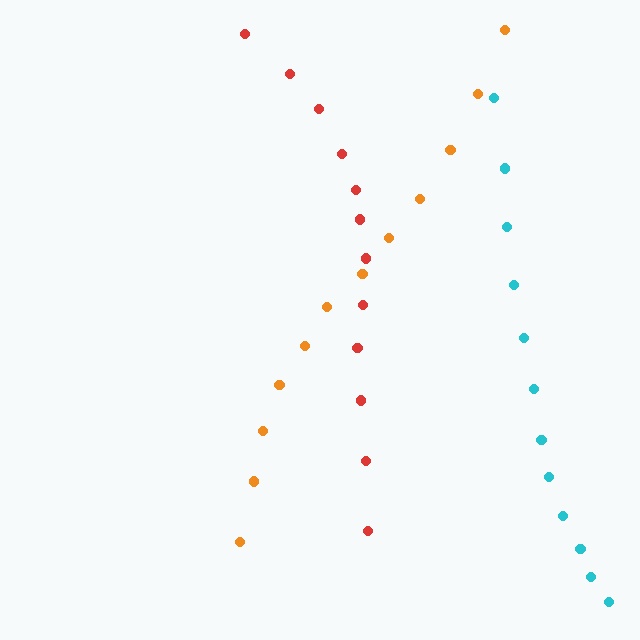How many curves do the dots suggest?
There are 3 distinct paths.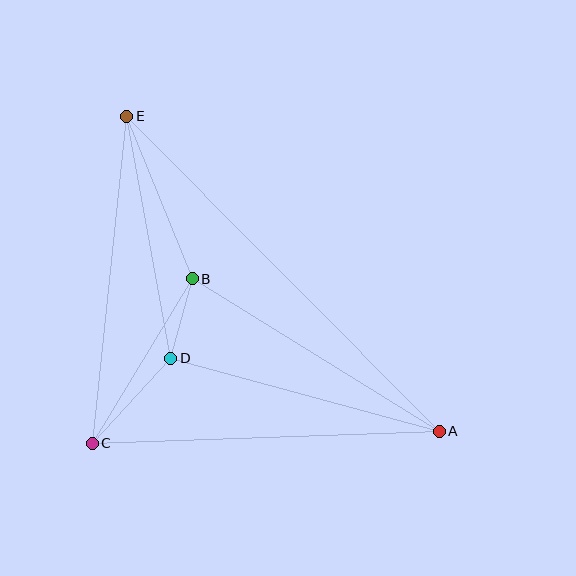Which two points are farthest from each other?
Points A and E are farthest from each other.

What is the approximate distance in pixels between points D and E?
The distance between D and E is approximately 246 pixels.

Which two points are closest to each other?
Points B and D are closest to each other.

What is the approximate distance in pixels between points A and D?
The distance between A and D is approximately 278 pixels.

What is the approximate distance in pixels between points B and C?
The distance between B and C is approximately 192 pixels.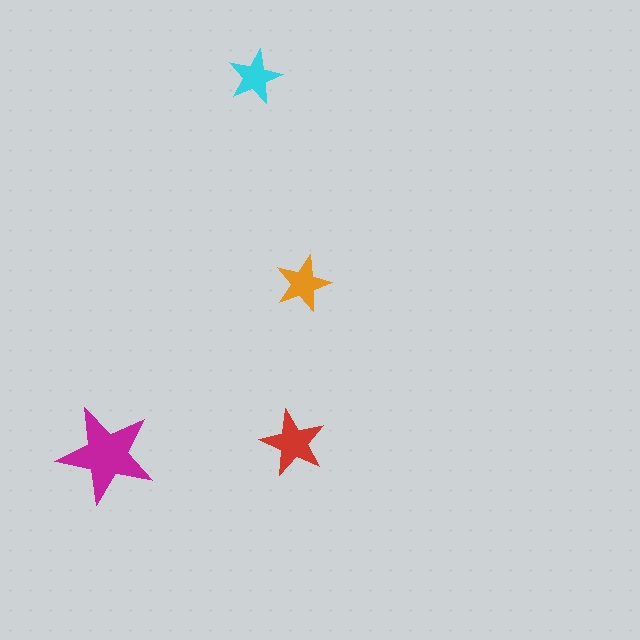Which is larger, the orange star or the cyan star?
The orange one.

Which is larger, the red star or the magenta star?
The magenta one.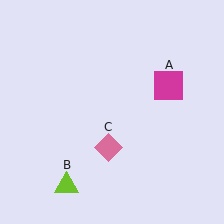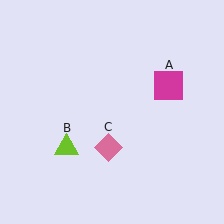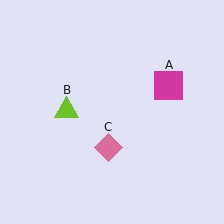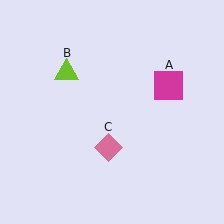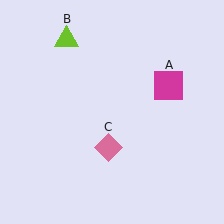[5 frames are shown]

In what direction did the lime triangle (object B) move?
The lime triangle (object B) moved up.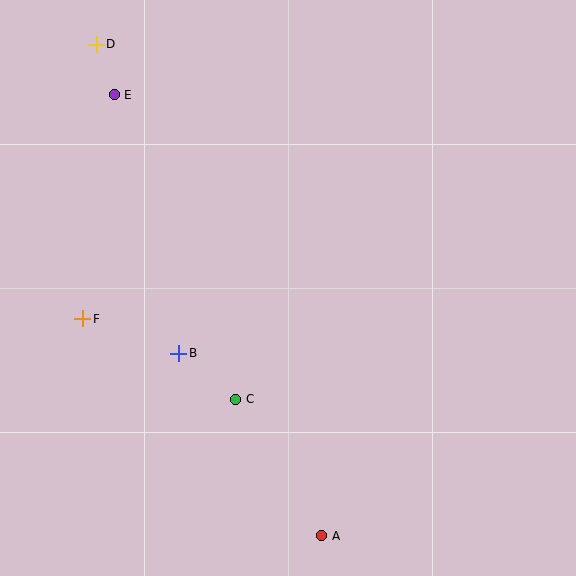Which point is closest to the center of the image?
Point C at (236, 399) is closest to the center.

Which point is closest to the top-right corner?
Point E is closest to the top-right corner.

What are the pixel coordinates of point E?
Point E is at (114, 95).